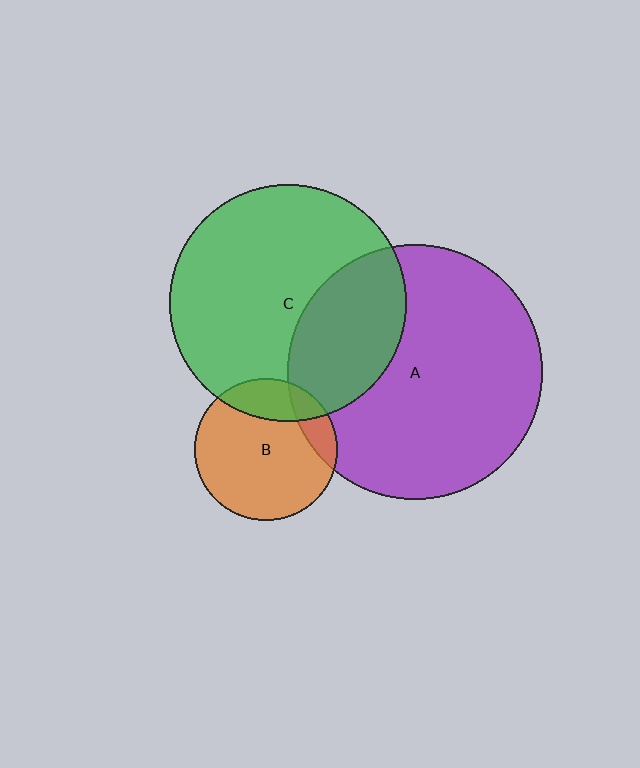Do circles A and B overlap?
Yes.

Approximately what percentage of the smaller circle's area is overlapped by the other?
Approximately 15%.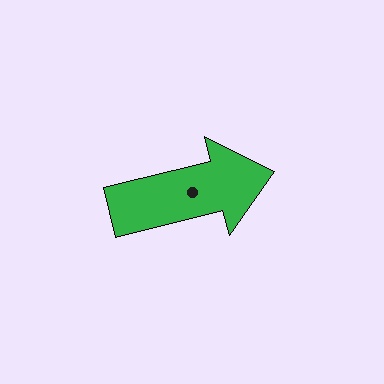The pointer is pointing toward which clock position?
Roughly 3 o'clock.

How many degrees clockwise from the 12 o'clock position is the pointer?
Approximately 76 degrees.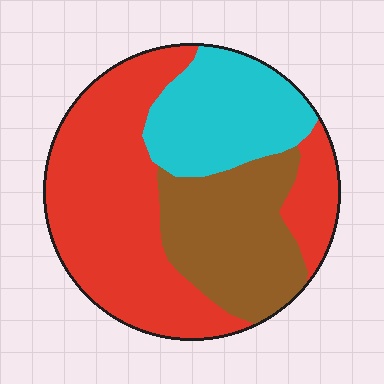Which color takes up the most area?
Red, at roughly 50%.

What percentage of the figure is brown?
Brown covers about 25% of the figure.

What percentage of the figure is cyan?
Cyan covers 23% of the figure.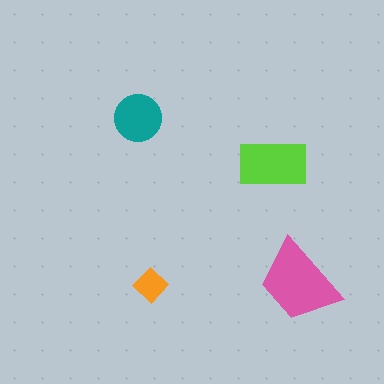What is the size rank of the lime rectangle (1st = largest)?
2nd.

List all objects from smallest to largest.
The orange diamond, the teal circle, the lime rectangle, the pink trapezoid.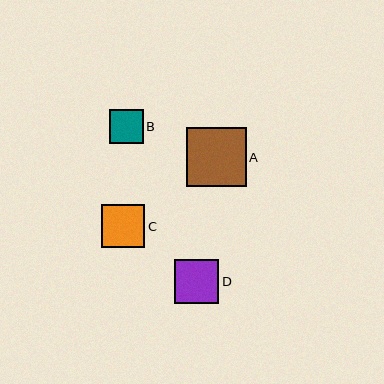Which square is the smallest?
Square B is the smallest with a size of approximately 34 pixels.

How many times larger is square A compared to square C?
Square A is approximately 1.4 times the size of square C.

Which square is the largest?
Square A is the largest with a size of approximately 59 pixels.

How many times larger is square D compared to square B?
Square D is approximately 1.3 times the size of square B.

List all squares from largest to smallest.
From largest to smallest: A, D, C, B.